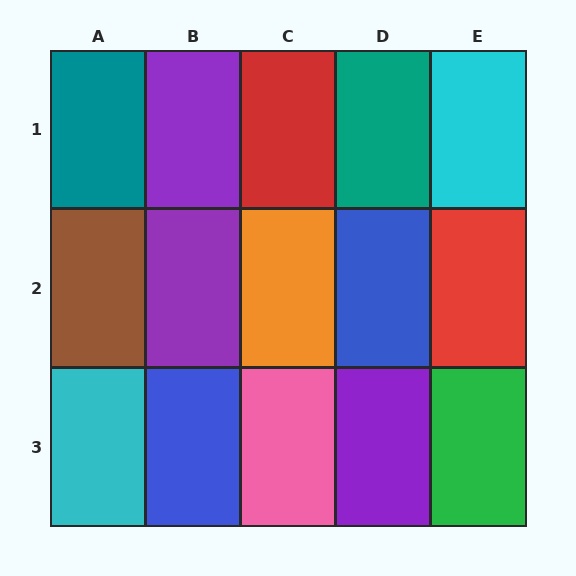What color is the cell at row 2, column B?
Purple.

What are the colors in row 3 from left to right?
Cyan, blue, pink, purple, green.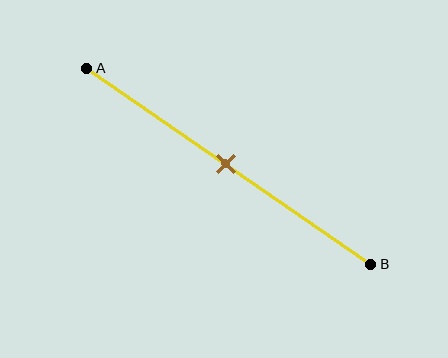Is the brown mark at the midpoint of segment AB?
Yes, the mark is approximately at the midpoint.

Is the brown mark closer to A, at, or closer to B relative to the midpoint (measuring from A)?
The brown mark is approximately at the midpoint of segment AB.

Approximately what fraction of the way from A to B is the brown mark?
The brown mark is approximately 50% of the way from A to B.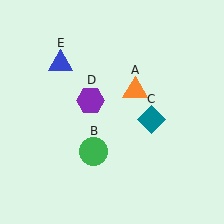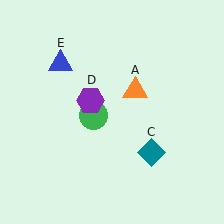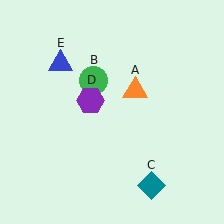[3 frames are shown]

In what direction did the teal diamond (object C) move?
The teal diamond (object C) moved down.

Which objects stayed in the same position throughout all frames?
Orange triangle (object A) and purple hexagon (object D) and blue triangle (object E) remained stationary.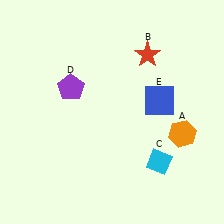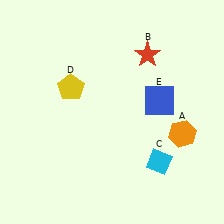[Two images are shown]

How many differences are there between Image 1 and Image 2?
There is 1 difference between the two images.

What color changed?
The pentagon (D) changed from purple in Image 1 to yellow in Image 2.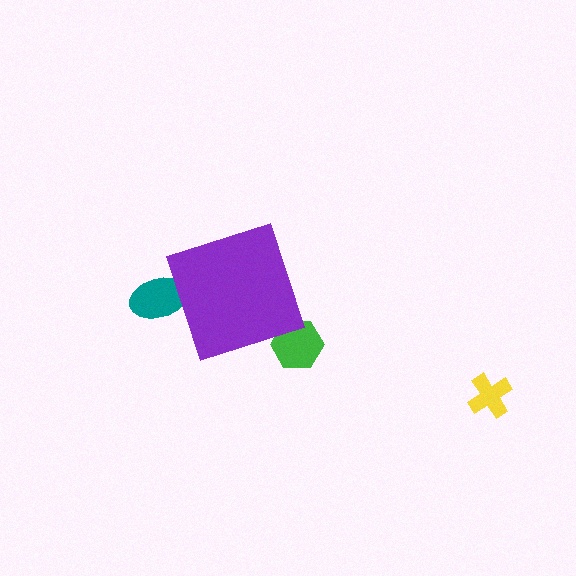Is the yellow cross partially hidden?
No, the yellow cross is fully visible.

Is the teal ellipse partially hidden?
Yes, the teal ellipse is partially hidden behind the purple diamond.